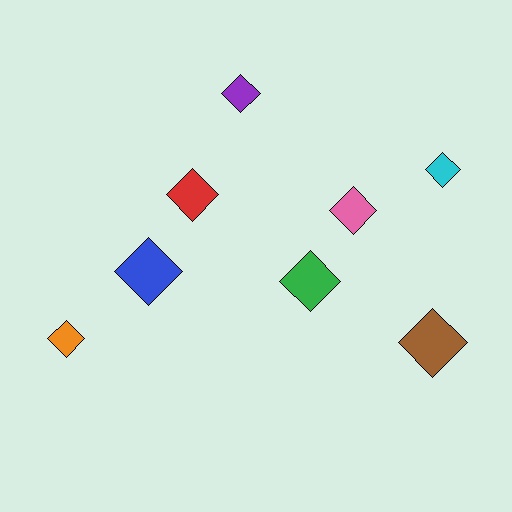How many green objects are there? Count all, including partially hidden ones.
There is 1 green object.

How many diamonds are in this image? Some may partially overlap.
There are 8 diamonds.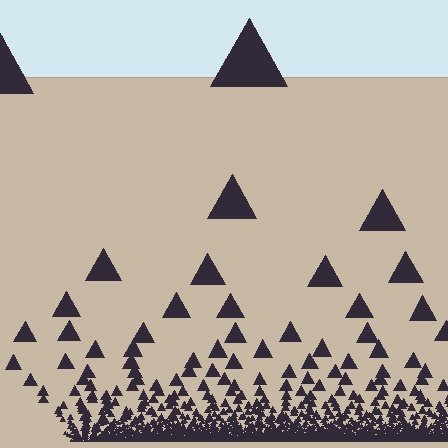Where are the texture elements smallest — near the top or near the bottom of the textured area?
Near the bottom.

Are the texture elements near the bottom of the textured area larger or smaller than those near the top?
Smaller. The gradient is inverted — elements near the bottom are smaller and denser.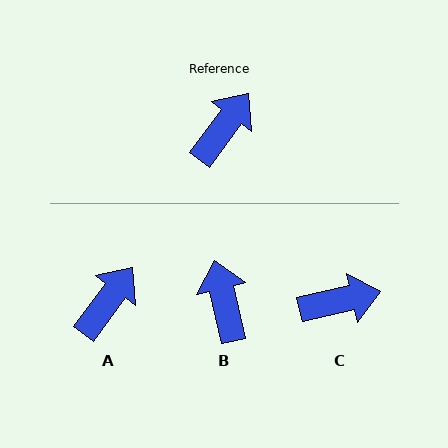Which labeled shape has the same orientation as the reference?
A.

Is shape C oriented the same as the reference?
No, it is off by about 41 degrees.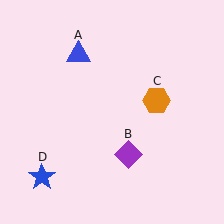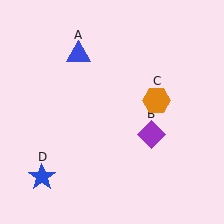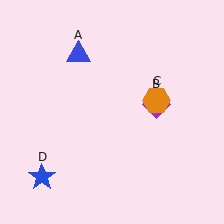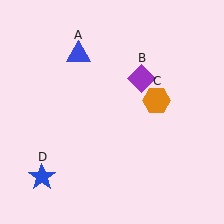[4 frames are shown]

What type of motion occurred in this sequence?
The purple diamond (object B) rotated counterclockwise around the center of the scene.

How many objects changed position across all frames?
1 object changed position: purple diamond (object B).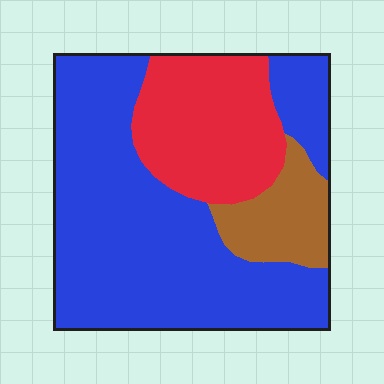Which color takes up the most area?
Blue, at roughly 65%.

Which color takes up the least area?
Brown, at roughly 10%.